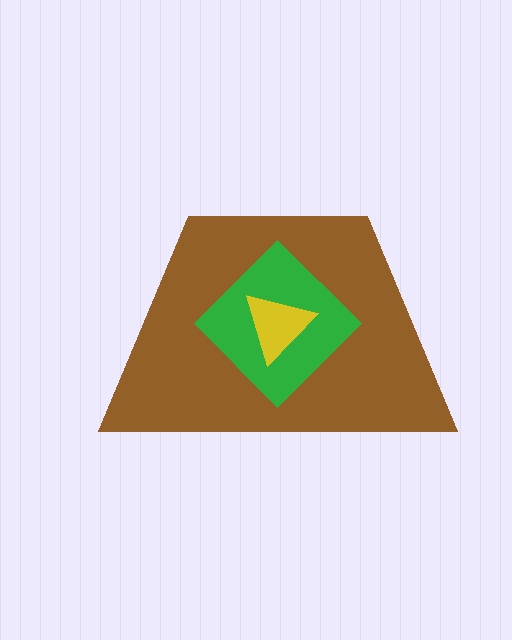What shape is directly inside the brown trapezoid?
The green diamond.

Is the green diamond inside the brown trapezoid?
Yes.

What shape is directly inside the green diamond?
The yellow triangle.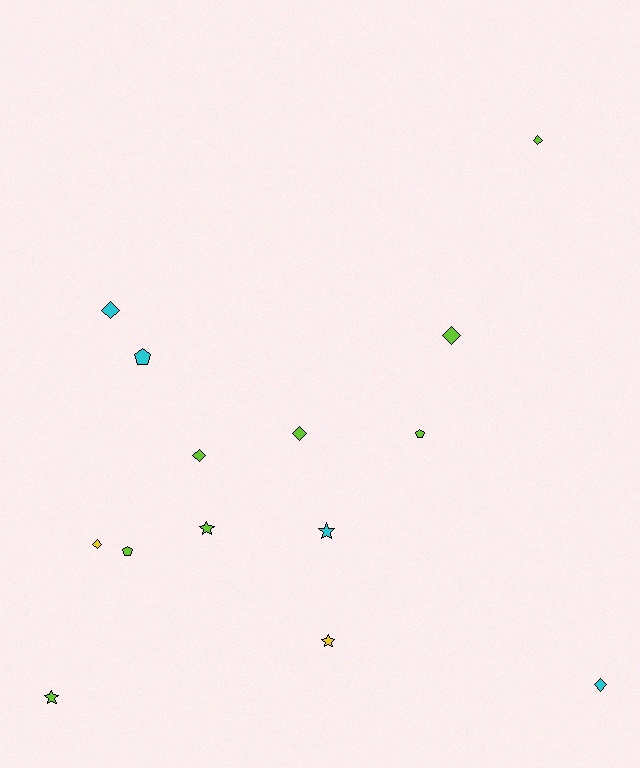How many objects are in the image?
There are 14 objects.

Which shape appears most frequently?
Diamond, with 7 objects.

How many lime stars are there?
There are 2 lime stars.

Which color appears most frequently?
Lime, with 8 objects.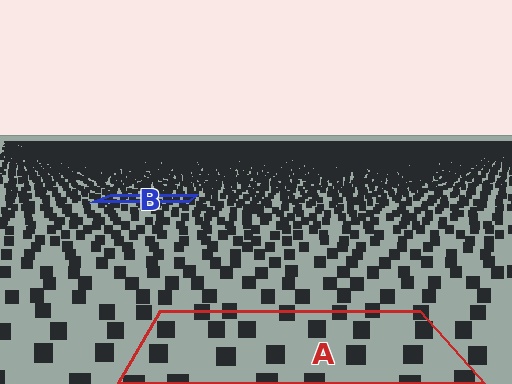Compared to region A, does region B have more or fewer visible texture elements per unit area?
Region B has more texture elements per unit area — they are packed more densely because it is farther away.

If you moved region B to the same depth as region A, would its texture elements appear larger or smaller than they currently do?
They would appear larger. At a closer depth, the same texture elements are projected at a bigger on-screen size.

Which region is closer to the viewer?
Region A is closer. The texture elements there are larger and more spread out.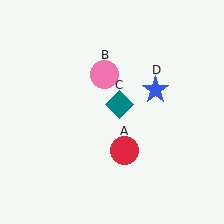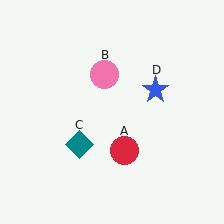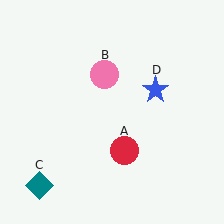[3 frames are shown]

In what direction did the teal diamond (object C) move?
The teal diamond (object C) moved down and to the left.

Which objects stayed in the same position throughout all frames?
Red circle (object A) and pink circle (object B) and blue star (object D) remained stationary.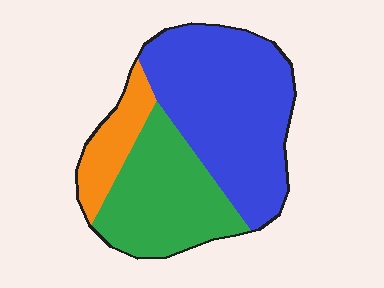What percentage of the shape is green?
Green takes up about one third (1/3) of the shape.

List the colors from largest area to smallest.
From largest to smallest: blue, green, orange.